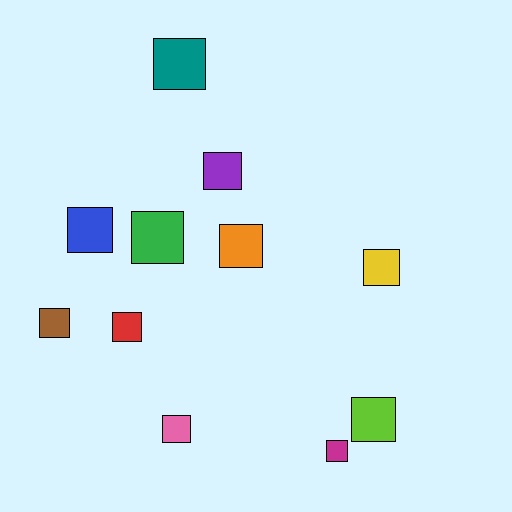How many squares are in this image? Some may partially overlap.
There are 11 squares.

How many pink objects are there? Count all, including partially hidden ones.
There is 1 pink object.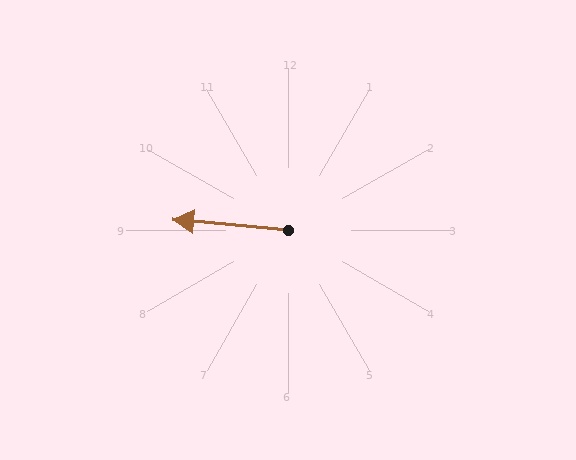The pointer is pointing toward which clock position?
Roughly 9 o'clock.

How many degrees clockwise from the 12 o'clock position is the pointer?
Approximately 275 degrees.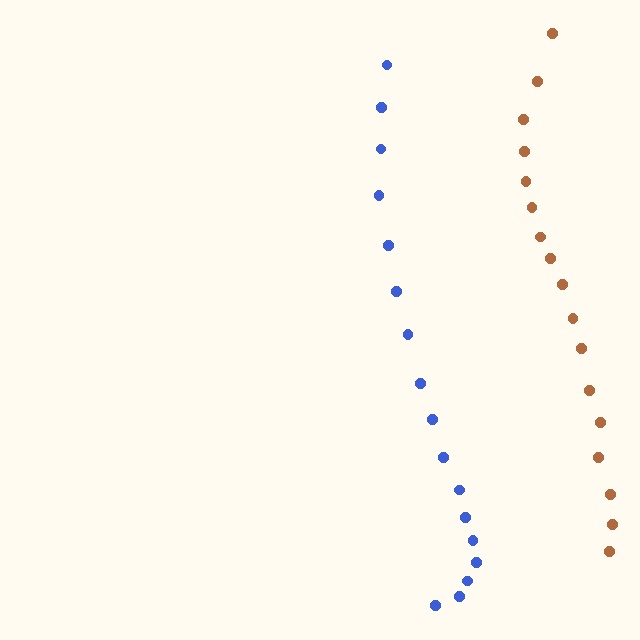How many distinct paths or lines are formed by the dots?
There are 2 distinct paths.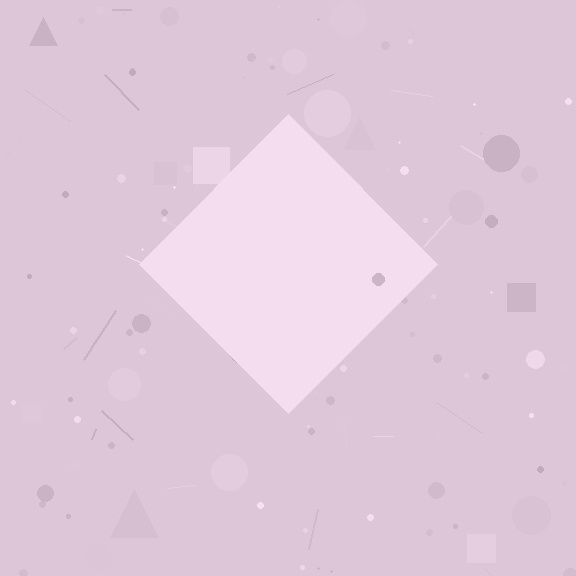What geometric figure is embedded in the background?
A diamond is embedded in the background.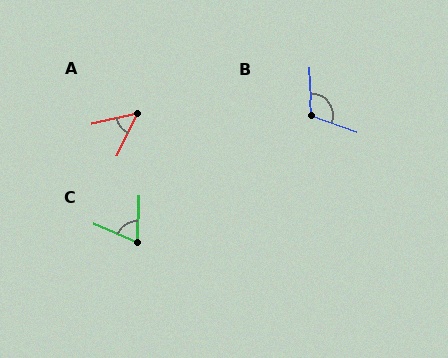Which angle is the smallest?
A, at approximately 52 degrees.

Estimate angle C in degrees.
Approximately 68 degrees.